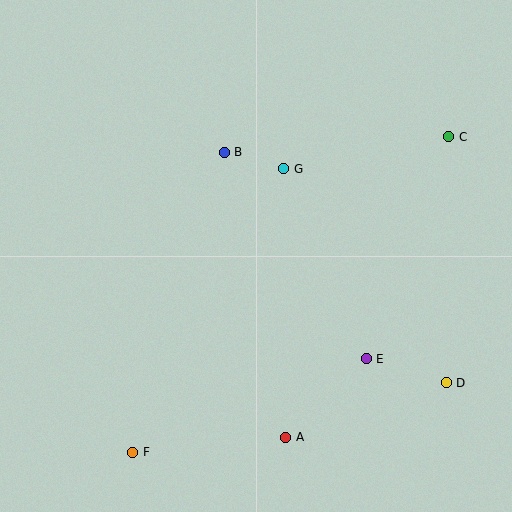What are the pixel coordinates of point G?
Point G is at (284, 169).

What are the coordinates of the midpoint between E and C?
The midpoint between E and C is at (408, 248).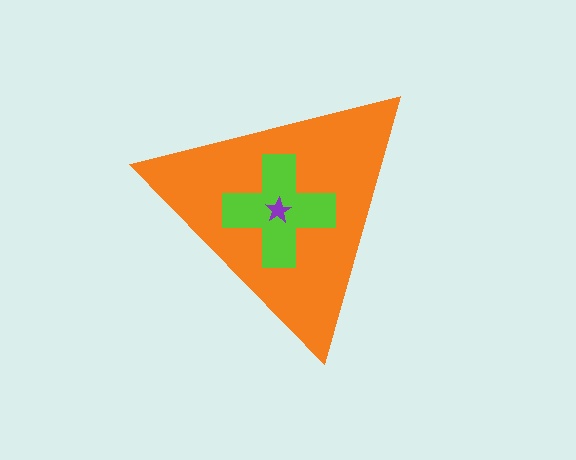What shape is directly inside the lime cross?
The purple star.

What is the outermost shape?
The orange triangle.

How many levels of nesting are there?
3.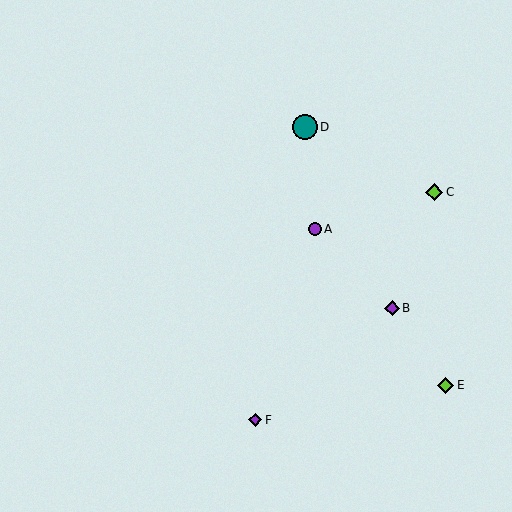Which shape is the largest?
The teal circle (labeled D) is the largest.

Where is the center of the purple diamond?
The center of the purple diamond is at (392, 308).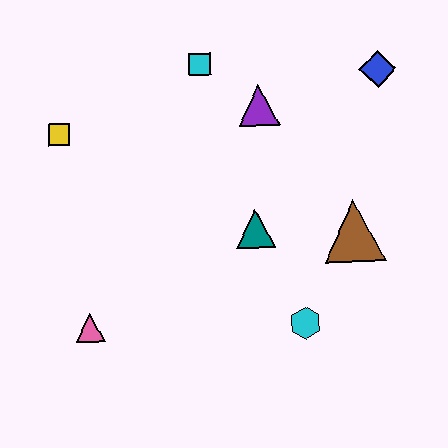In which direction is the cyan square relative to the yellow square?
The cyan square is to the right of the yellow square.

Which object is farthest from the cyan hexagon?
The yellow square is farthest from the cyan hexagon.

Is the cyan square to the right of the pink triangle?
Yes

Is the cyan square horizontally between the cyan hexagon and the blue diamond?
No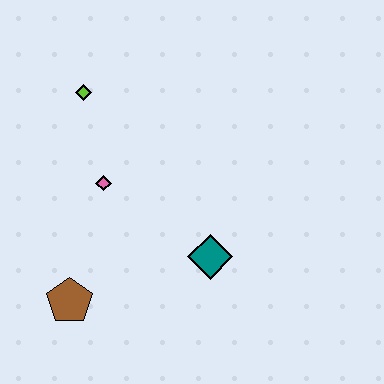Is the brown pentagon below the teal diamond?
Yes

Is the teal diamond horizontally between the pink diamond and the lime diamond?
No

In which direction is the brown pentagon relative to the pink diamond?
The brown pentagon is below the pink diamond.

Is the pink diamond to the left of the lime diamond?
No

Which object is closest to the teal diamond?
The pink diamond is closest to the teal diamond.